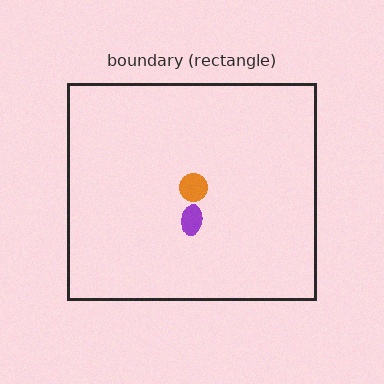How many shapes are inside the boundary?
2 inside, 0 outside.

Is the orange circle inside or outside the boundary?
Inside.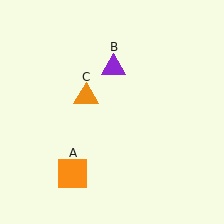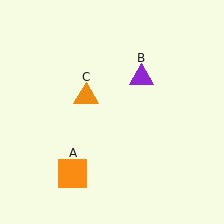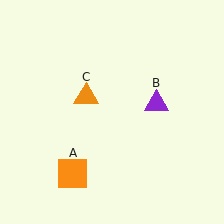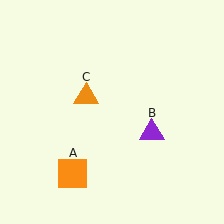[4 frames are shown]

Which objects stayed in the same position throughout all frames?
Orange square (object A) and orange triangle (object C) remained stationary.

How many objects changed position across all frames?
1 object changed position: purple triangle (object B).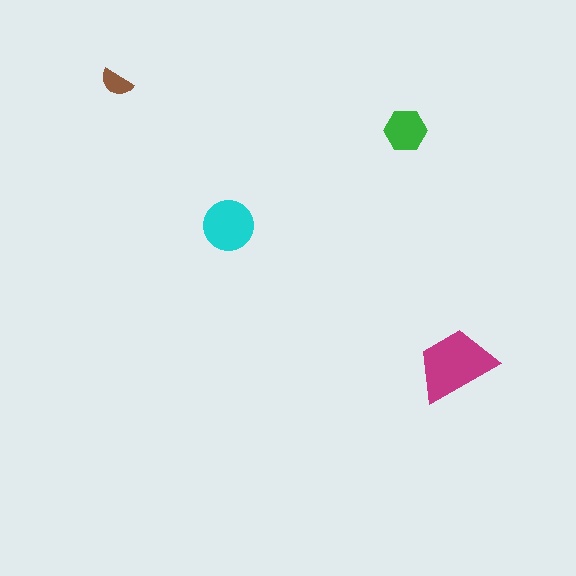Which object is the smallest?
The brown semicircle.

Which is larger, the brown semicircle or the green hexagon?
The green hexagon.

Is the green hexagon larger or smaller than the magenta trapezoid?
Smaller.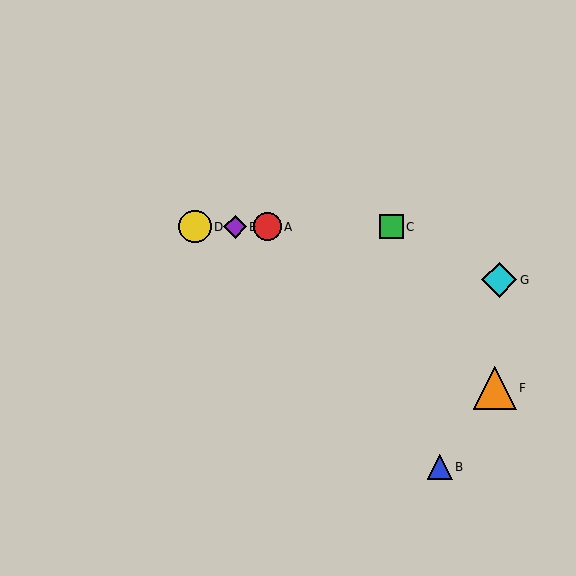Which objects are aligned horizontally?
Objects A, C, D, E are aligned horizontally.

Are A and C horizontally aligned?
Yes, both are at y≈227.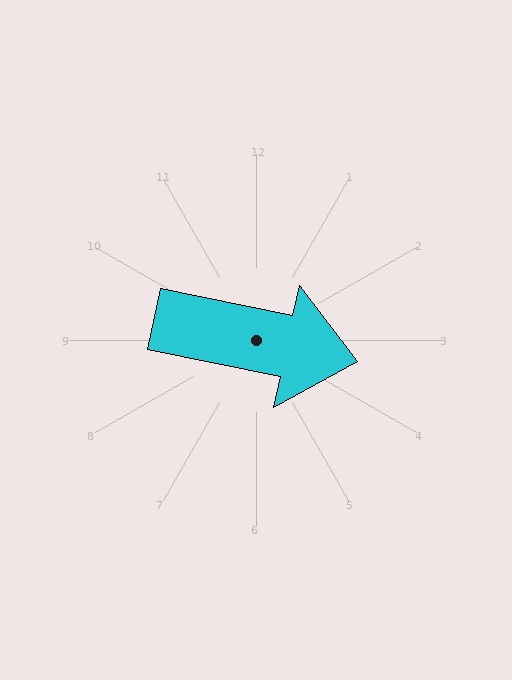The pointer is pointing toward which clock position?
Roughly 3 o'clock.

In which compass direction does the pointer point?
East.